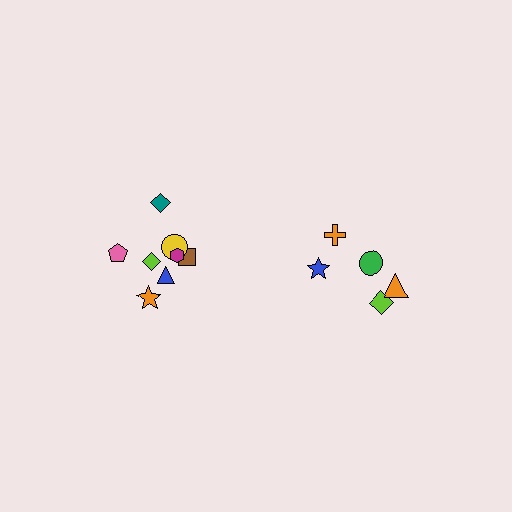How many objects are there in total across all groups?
There are 13 objects.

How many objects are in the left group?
There are 8 objects.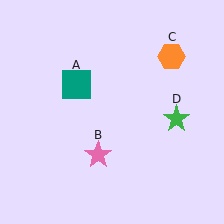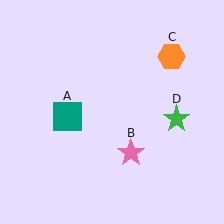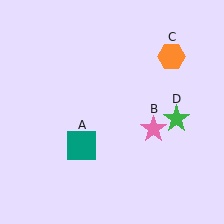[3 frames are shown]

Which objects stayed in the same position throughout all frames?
Orange hexagon (object C) and green star (object D) remained stationary.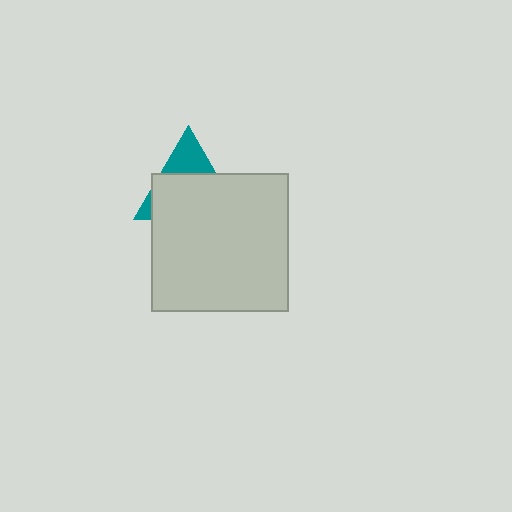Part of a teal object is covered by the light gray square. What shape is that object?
It is a triangle.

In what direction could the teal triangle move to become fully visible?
The teal triangle could move up. That would shift it out from behind the light gray square entirely.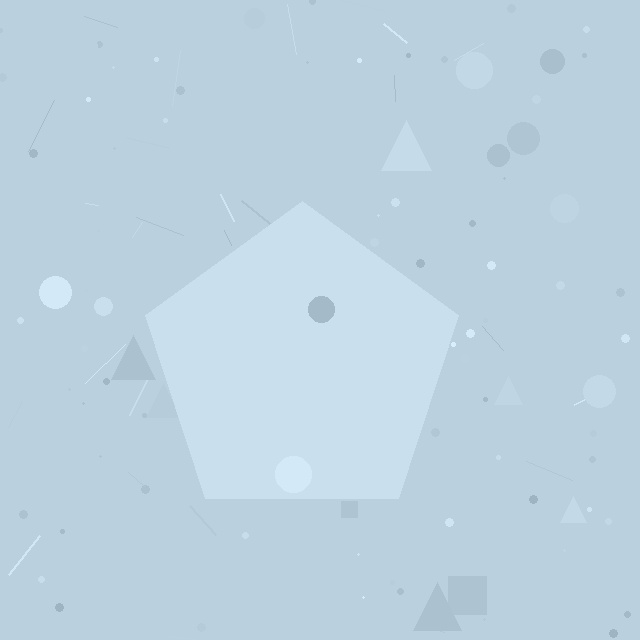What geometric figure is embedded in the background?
A pentagon is embedded in the background.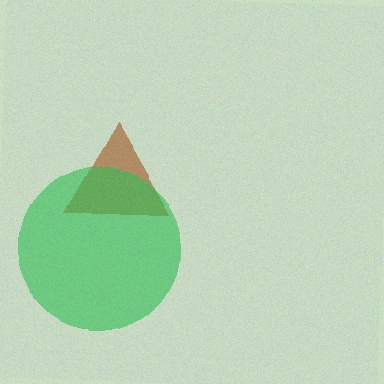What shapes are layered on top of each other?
The layered shapes are: a brown triangle, a green circle.